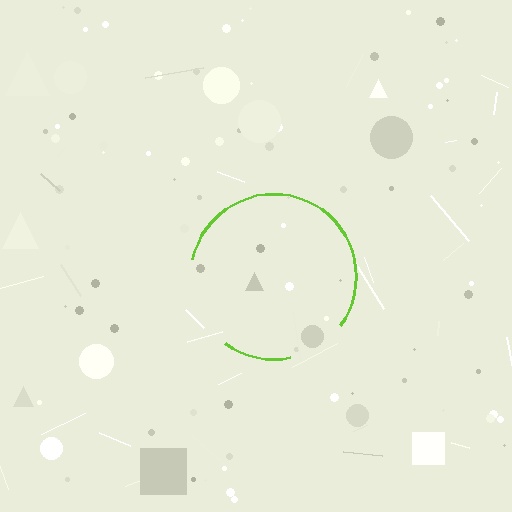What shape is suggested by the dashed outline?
The dashed outline suggests a circle.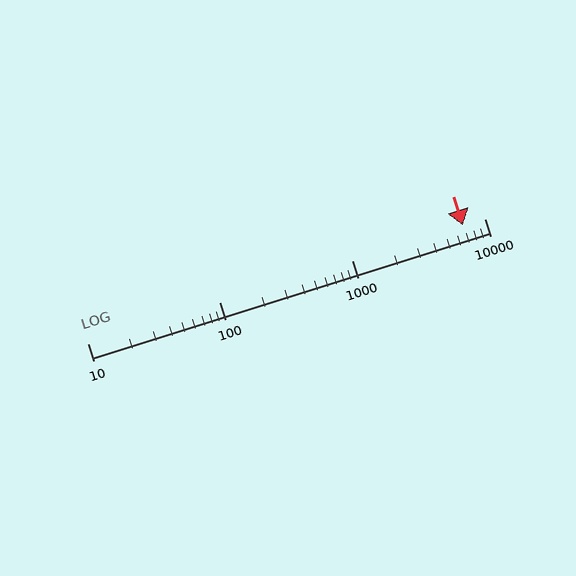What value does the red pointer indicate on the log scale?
The pointer indicates approximately 6900.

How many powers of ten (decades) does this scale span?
The scale spans 3 decades, from 10 to 10000.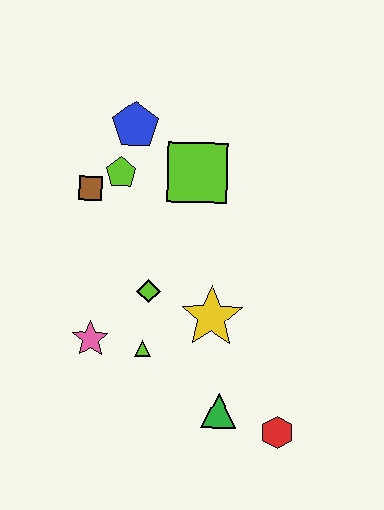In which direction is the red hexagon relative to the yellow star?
The red hexagon is below the yellow star.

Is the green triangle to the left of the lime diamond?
No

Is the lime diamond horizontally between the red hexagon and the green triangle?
No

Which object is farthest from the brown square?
The red hexagon is farthest from the brown square.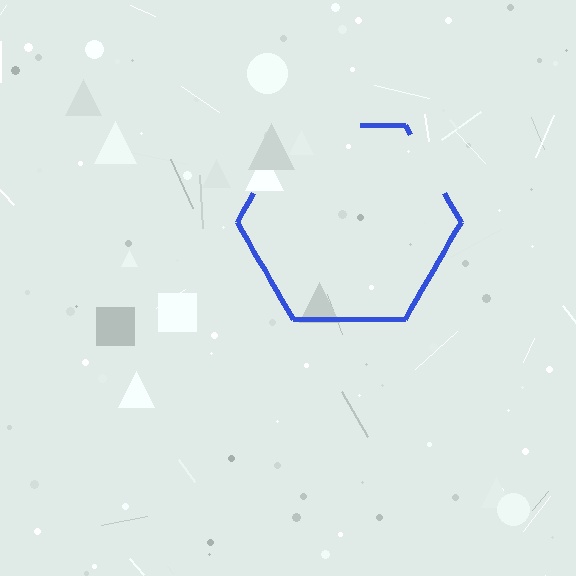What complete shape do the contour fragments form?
The contour fragments form a hexagon.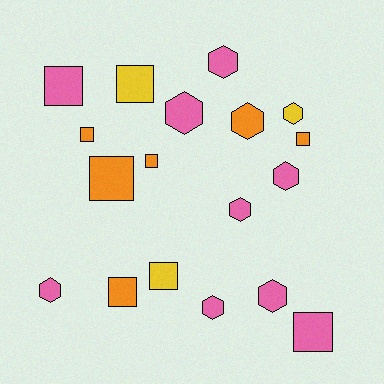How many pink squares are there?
There are 2 pink squares.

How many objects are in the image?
There are 18 objects.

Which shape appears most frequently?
Square, with 9 objects.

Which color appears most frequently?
Pink, with 9 objects.